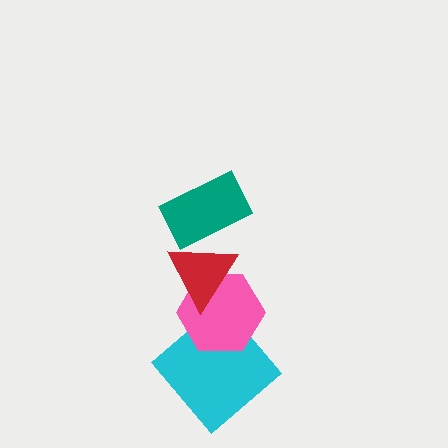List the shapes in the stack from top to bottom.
From top to bottom: the teal rectangle, the red triangle, the pink hexagon, the cyan diamond.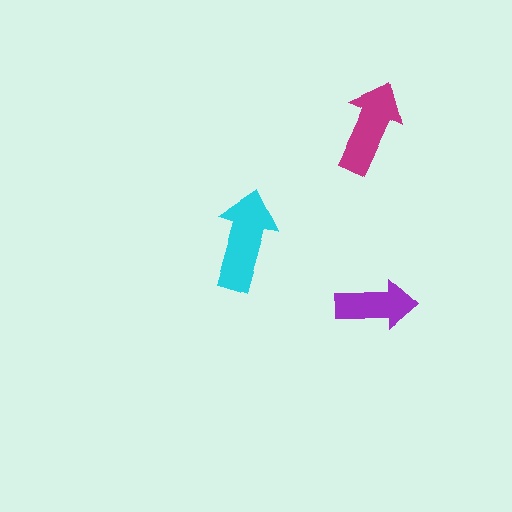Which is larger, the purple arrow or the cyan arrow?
The cyan one.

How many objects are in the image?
There are 3 objects in the image.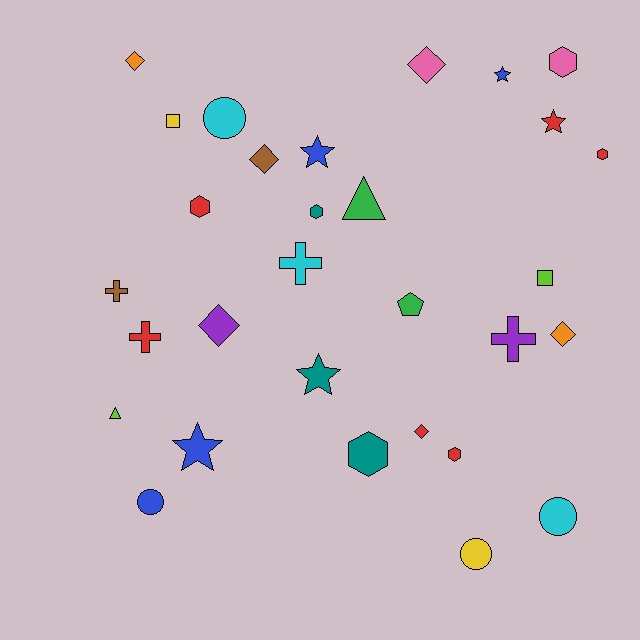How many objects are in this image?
There are 30 objects.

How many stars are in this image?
There are 5 stars.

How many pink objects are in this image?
There are 2 pink objects.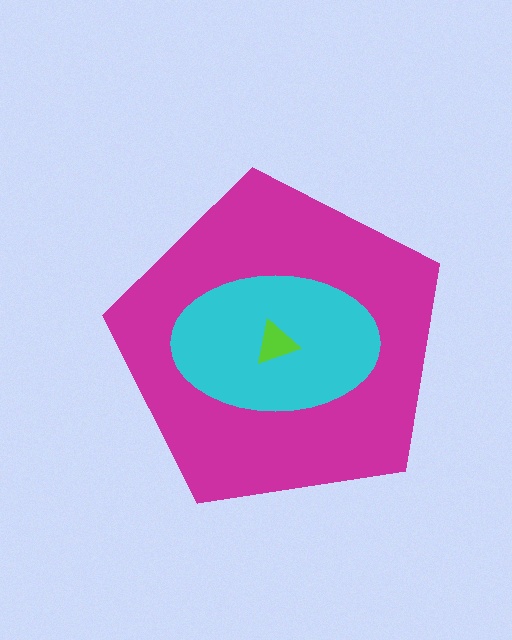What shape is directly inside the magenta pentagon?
The cyan ellipse.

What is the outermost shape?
The magenta pentagon.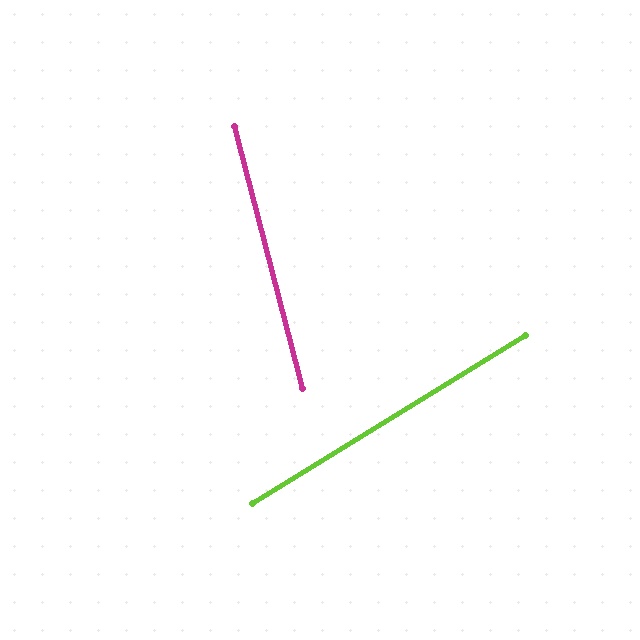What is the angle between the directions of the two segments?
Approximately 73 degrees.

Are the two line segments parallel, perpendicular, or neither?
Neither parallel nor perpendicular — they differ by about 73°.